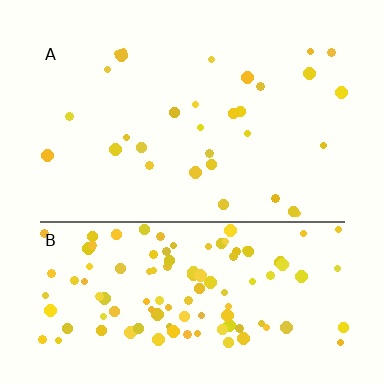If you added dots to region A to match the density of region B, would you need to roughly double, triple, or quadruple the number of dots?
Approximately quadruple.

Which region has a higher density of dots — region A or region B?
B (the bottom).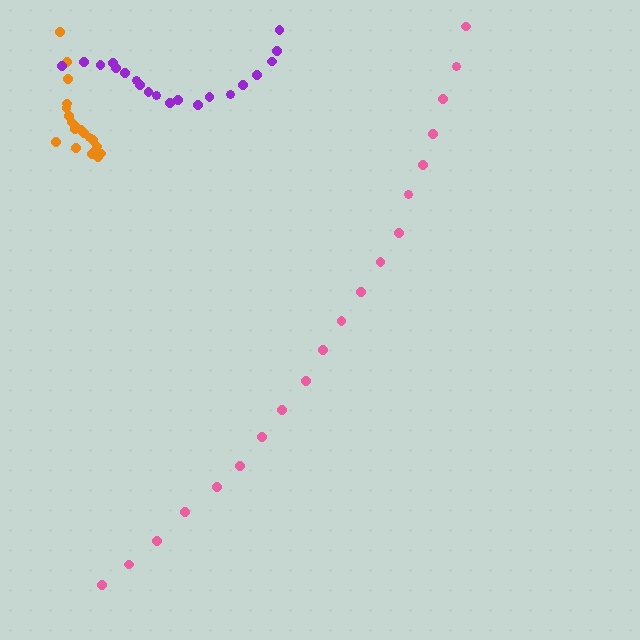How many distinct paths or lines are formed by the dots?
There are 3 distinct paths.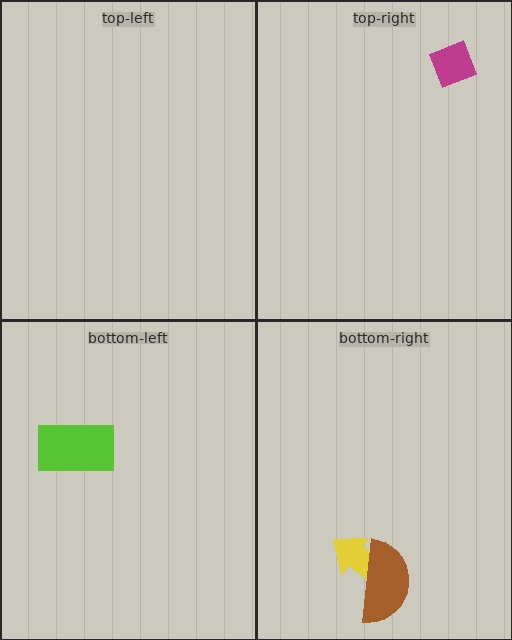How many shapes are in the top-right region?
1.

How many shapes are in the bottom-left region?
1.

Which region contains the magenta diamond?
The top-right region.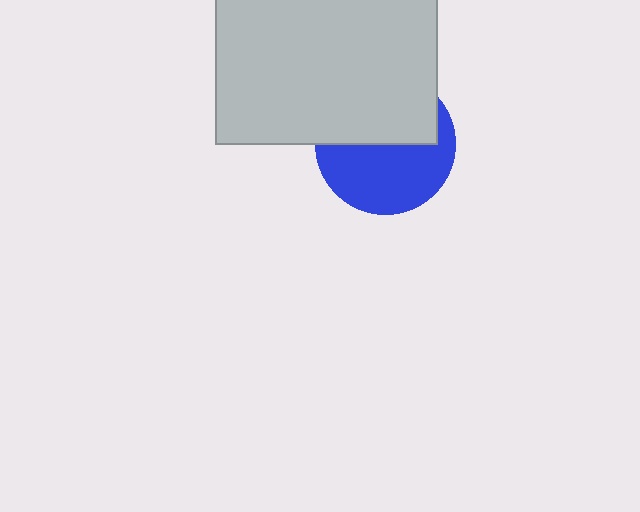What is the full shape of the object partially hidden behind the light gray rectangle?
The partially hidden object is a blue circle.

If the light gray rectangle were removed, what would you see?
You would see the complete blue circle.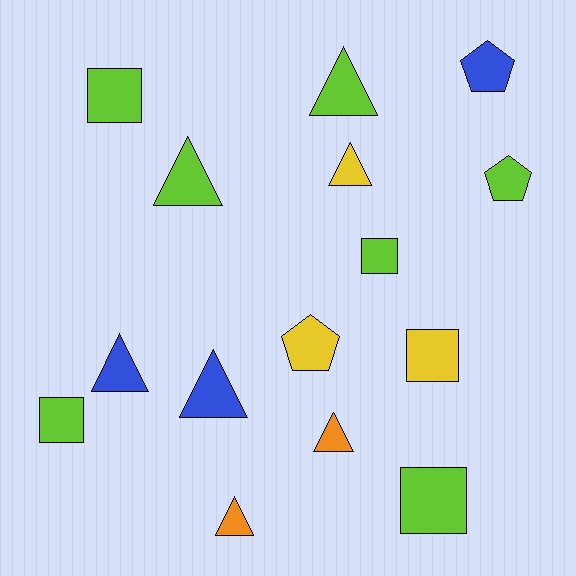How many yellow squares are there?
There is 1 yellow square.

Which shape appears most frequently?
Triangle, with 7 objects.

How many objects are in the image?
There are 15 objects.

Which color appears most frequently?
Lime, with 7 objects.